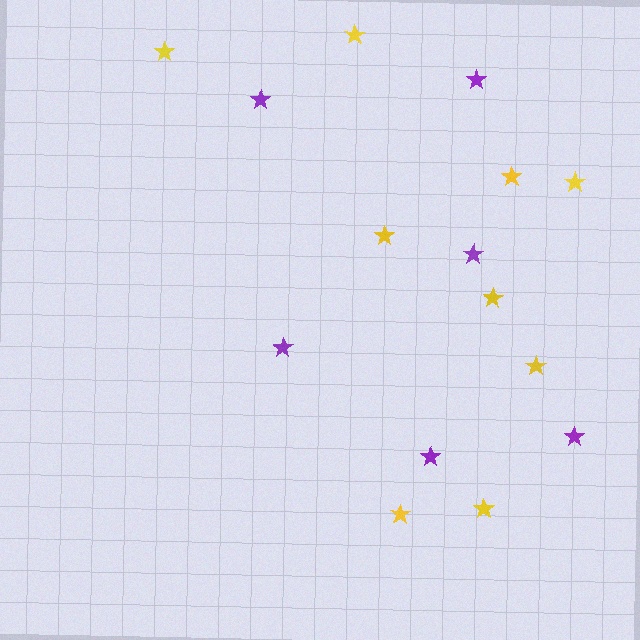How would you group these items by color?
There are 2 groups: one group of yellow stars (9) and one group of purple stars (6).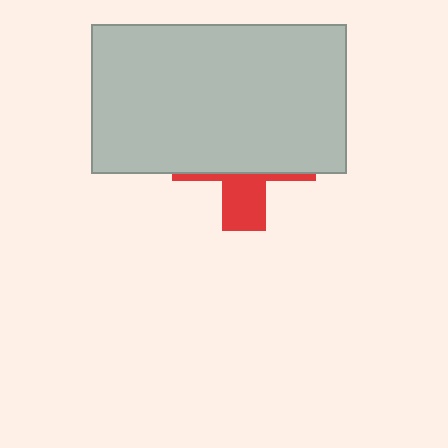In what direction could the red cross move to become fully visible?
The red cross could move down. That would shift it out from behind the light gray rectangle entirely.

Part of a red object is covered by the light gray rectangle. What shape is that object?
It is a cross.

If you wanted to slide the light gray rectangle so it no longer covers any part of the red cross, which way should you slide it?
Slide it up — that is the most direct way to separate the two shapes.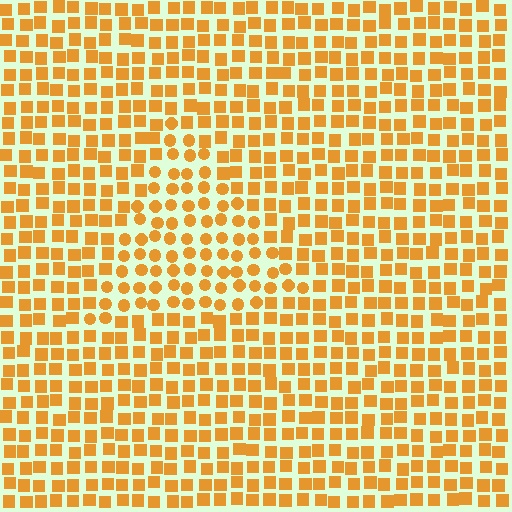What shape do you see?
I see a triangle.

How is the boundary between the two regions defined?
The boundary is defined by a change in element shape: circles inside vs. squares outside. All elements share the same color and spacing.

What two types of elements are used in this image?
The image uses circles inside the triangle region and squares outside it.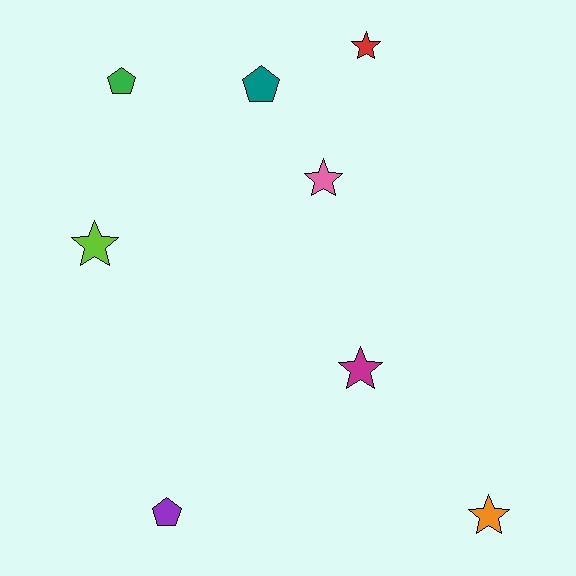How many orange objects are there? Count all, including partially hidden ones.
There is 1 orange object.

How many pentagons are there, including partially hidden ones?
There are 3 pentagons.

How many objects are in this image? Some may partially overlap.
There are 8 objects.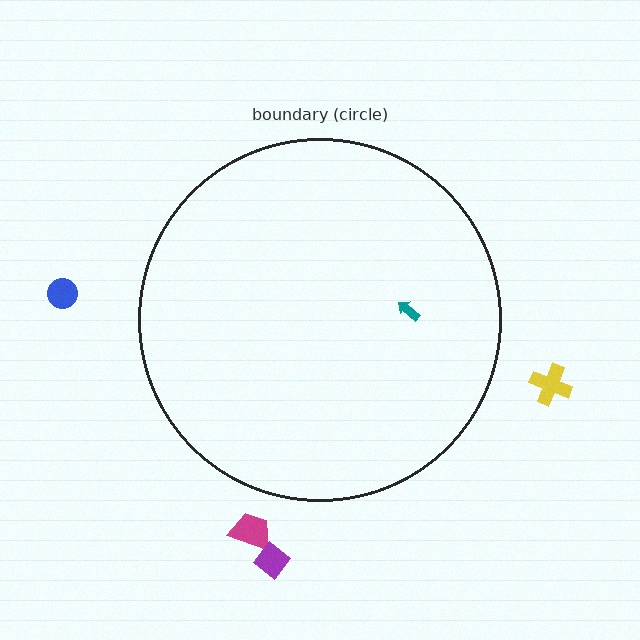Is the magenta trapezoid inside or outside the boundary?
Outside.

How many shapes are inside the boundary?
1 inside, 4 outside.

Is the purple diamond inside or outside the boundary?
Outside.